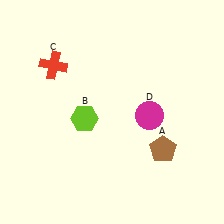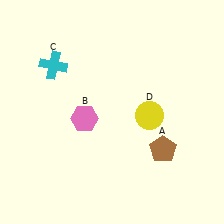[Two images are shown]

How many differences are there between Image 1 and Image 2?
There are 3 differences between the two images.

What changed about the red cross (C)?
In Image 1, C is red. In Image 2, it changed to cyan.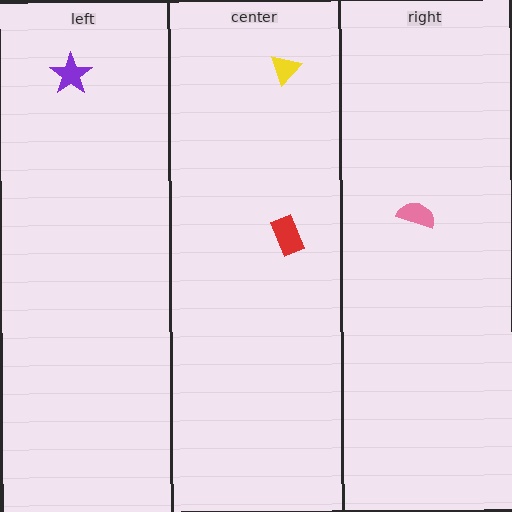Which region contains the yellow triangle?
The center region.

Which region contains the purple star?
The left region.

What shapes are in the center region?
The red rectangle, the yellow triangle.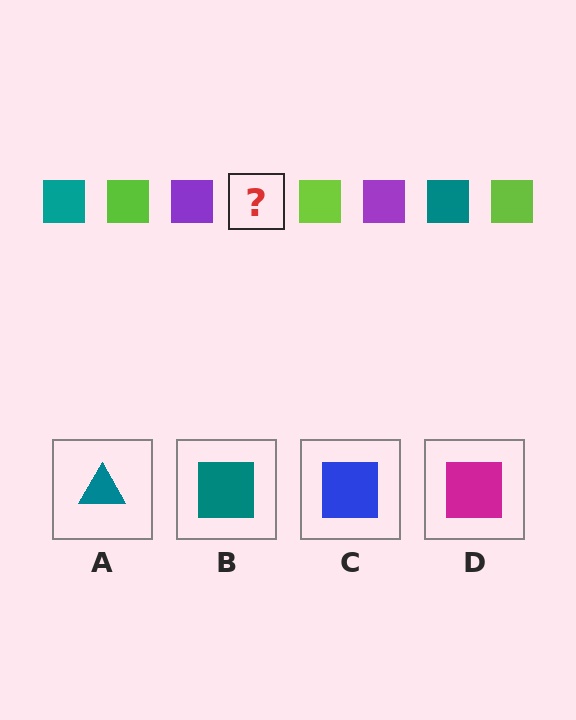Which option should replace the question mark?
Option B.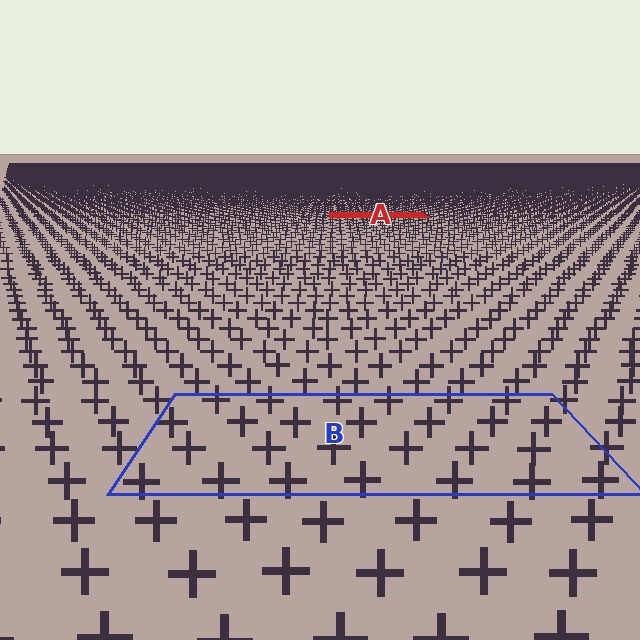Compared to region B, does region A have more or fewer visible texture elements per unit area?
Region A has more texture elements per unit area — they are packed more densely because it is farther away.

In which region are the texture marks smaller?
The texture marks are smaller in region A, because it is farther away.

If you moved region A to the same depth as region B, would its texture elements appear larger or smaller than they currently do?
They would appear larger. At a closer depth, the same texture elements are projected at a bigger on-screen size.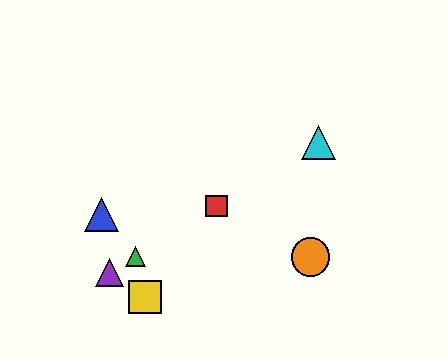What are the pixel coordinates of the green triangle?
The green triangle is at (135, 256).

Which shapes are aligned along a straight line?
The red square, the green triangle, the purple triangle, the cyan triangle are aligned along a straight line.